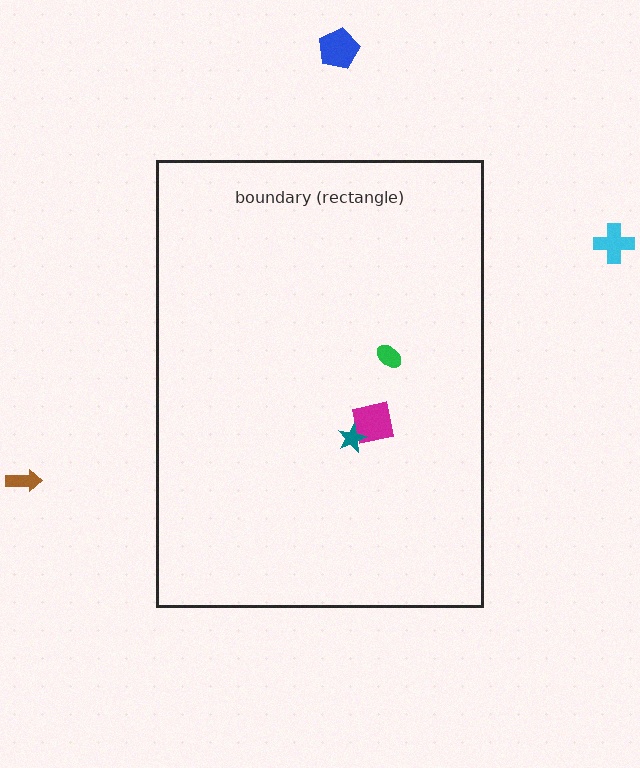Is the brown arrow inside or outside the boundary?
Outside.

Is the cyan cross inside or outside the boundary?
Outside.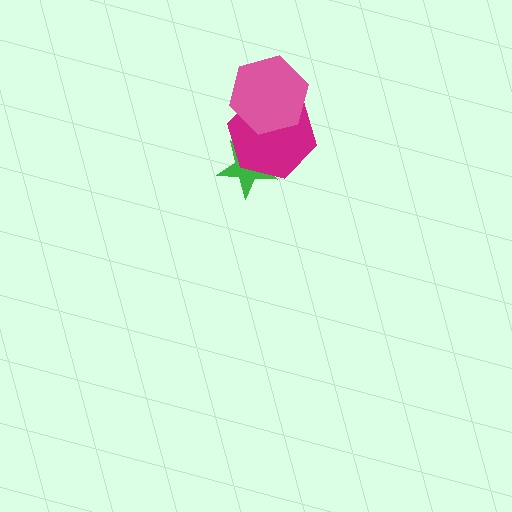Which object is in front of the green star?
The magenta hexagon is in front of the green star.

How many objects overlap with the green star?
1 object overlaps with the green star.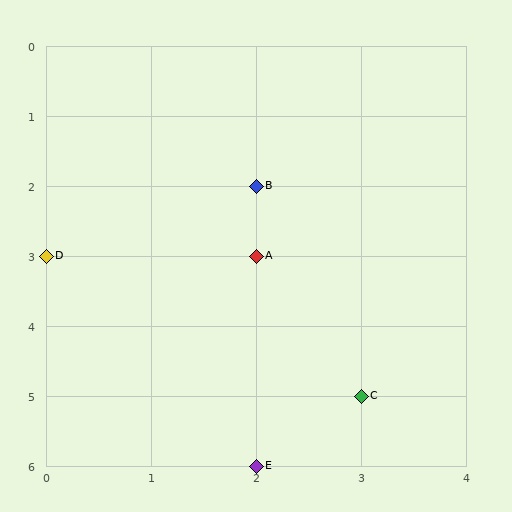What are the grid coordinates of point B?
Point B is at grid coordinates (2, 2).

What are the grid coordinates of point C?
Point C is at grid coordinates (3, 5).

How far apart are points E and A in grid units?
Points E and A are 3 rows apart.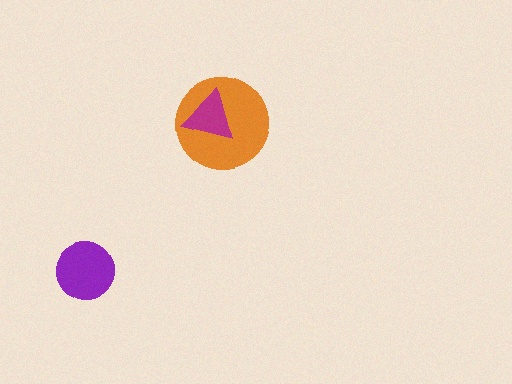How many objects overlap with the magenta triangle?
1 object overlaps with the magenta triangle.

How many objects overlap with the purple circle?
0 objects overlap with the purple circle.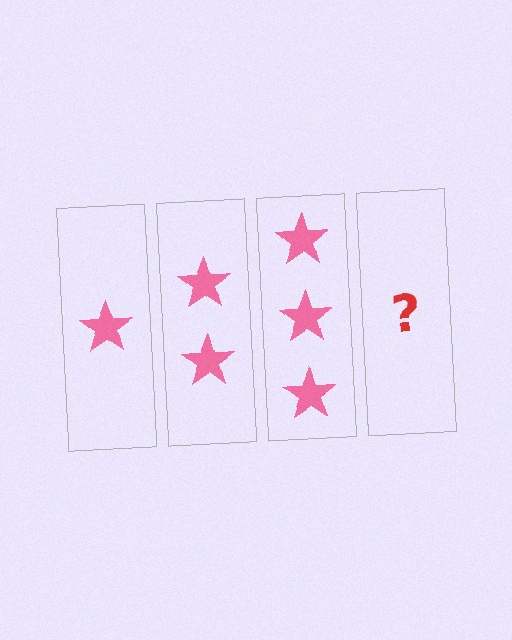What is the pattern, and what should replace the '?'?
The pattern is that each step adds one more star. The '?' should be 4 stars.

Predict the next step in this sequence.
The next step is 4 stars.